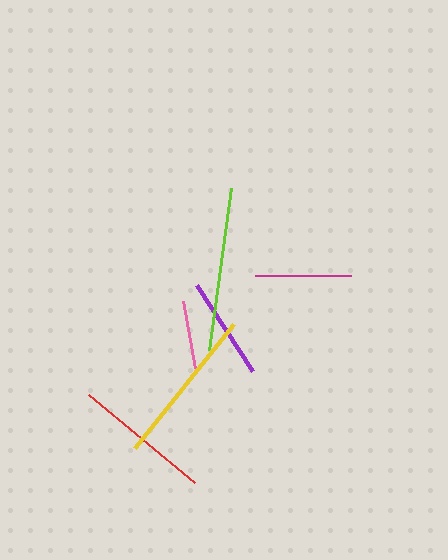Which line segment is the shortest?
The pink line is the shortest at approximately 69 pixels.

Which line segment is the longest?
The lime line is the longest at approximately 163 pixels.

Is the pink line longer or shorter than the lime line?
The lime line is longer than the pink line.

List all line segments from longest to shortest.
From longest to shortest: lime, yellow, red, purple, magenta, pink.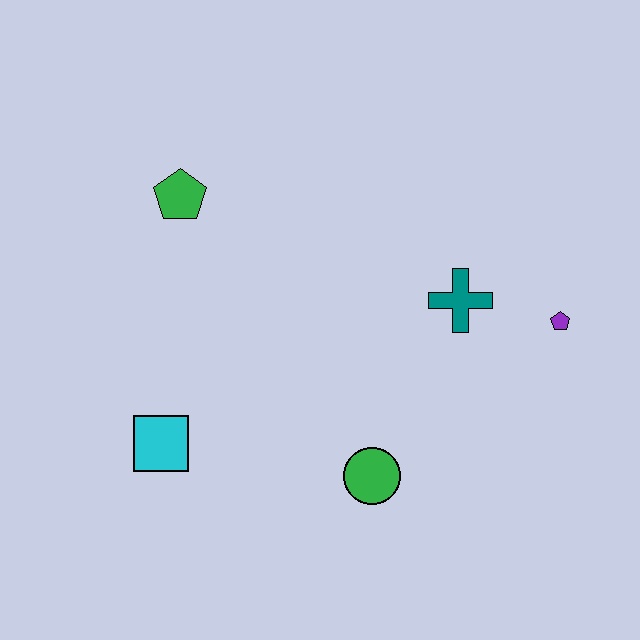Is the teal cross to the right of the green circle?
Yes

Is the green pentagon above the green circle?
Yes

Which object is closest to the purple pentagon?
The teal cross is closest to the purple pentagon.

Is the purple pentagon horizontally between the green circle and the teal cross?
No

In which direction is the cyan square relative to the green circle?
The cyan square is to the left of the green circle.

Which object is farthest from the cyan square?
The purple pentagon is farthest from the cyan square.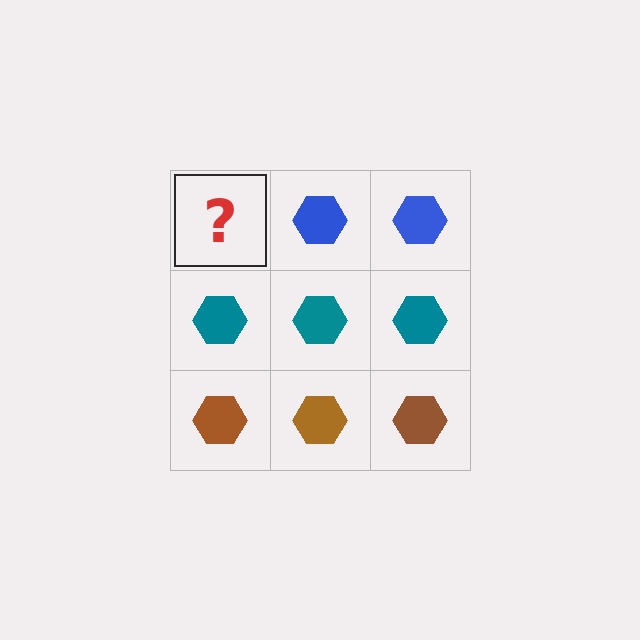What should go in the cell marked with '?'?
The missing cell should contain a blue hexagon.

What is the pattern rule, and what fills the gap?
The rule is that each row has a consistent color. The gap should be filled with a blue hexagon.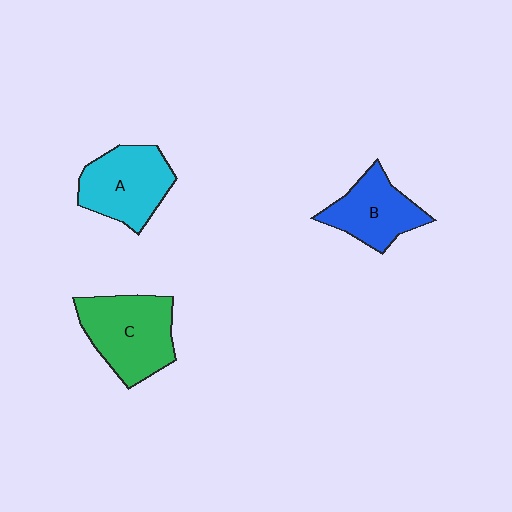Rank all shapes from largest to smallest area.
From largest to smallest: C (green), A (cyan), B (blue).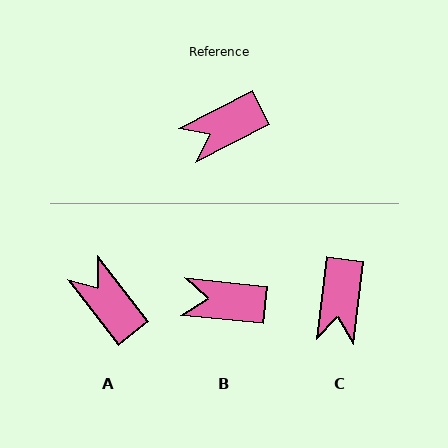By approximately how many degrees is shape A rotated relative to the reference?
Approximately 79 degrees clockwise.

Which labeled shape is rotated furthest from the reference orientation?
A, about 79 degrees away.